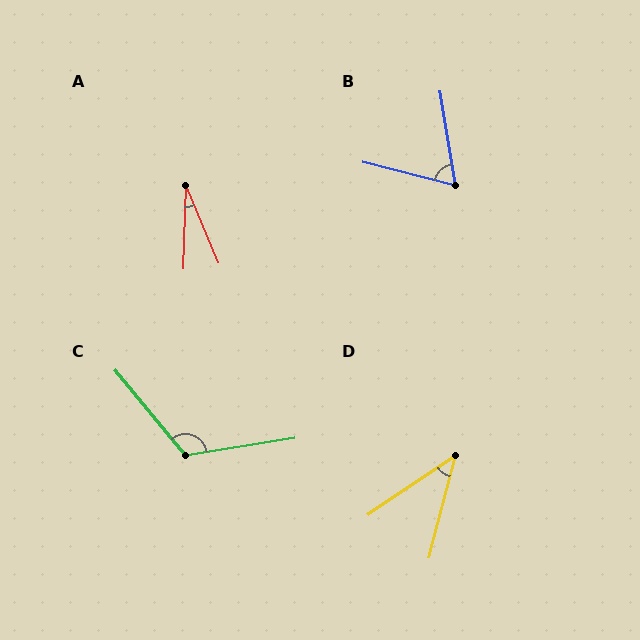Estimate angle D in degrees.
Approximately 42 degrees.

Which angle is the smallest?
A, at approximately 25 degrees.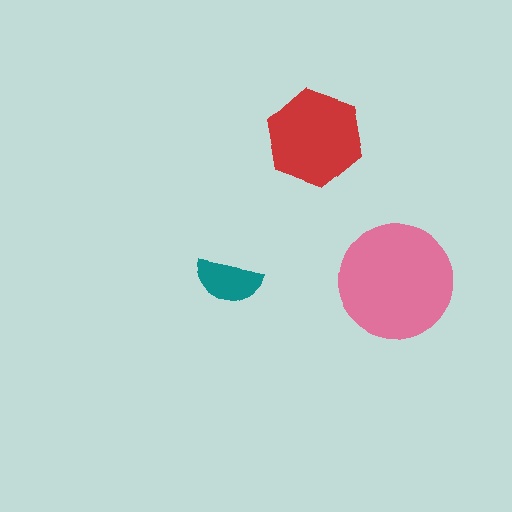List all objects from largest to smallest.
The pink circle, the red hexagon, the teal semicircle.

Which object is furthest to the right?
The pink circle is rightmost.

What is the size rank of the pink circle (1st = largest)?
1st.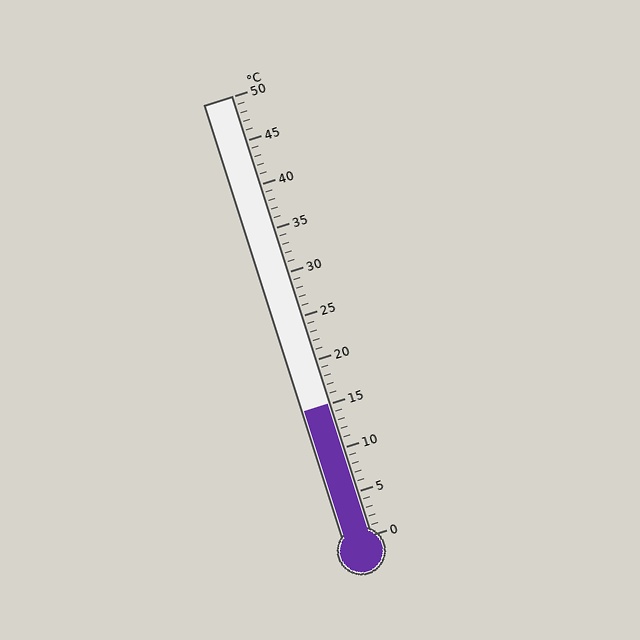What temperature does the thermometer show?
The thermometer shows approximately 15°C.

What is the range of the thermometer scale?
The thermometer scale ranges from 0°C to 50°C.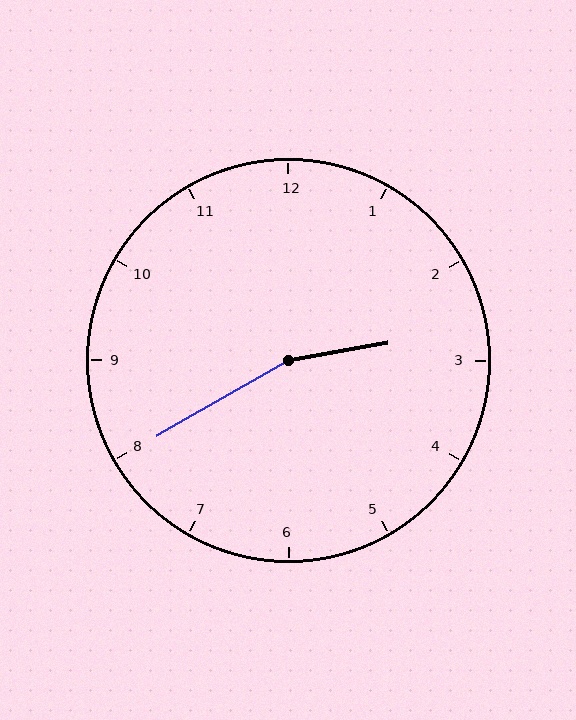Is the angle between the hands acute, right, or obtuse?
It is obtuse.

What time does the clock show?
2:40.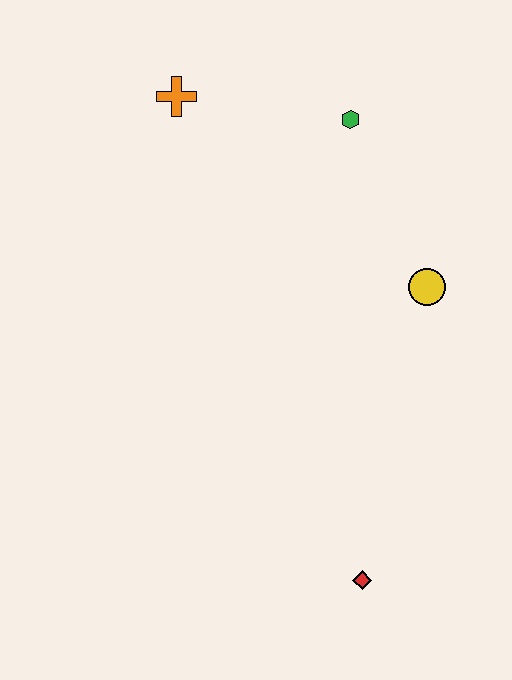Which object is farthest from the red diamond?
The orange cross is farthest from the red diamond.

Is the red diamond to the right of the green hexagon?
Yes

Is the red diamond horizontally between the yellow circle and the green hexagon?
Yes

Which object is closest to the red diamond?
The yellow circle is closest to the red diamond.